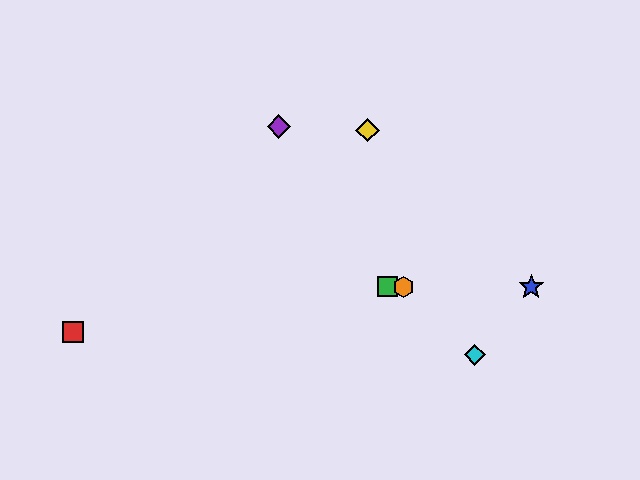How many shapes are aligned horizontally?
3 shapes (the blue star, the green square, the orange hexagon) are aligned horizontally.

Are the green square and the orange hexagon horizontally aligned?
Yes, both are at y≈287.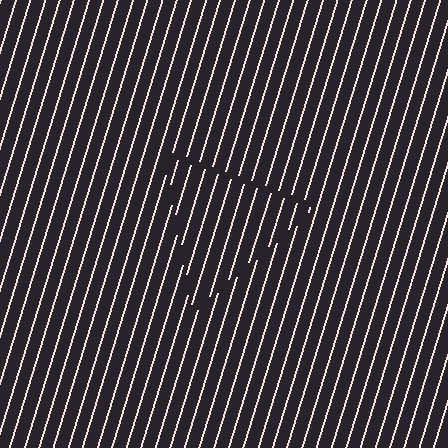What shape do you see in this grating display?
An illusory triangle. The interior of the shape contains the same grating, shifted by half a period — the contour is defined by the phase discontinuity where line-ends from the inner and outer gratings abut.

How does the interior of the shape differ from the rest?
The interior of the shape contains the same grating, shifted by half a period — the contour is defined by the phase discontinuity where line-ends from the inner and outer gratings abut.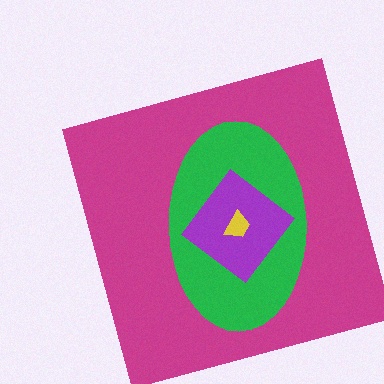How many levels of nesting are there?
4.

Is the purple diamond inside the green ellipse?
Yes.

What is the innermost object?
The yellow trapezoid.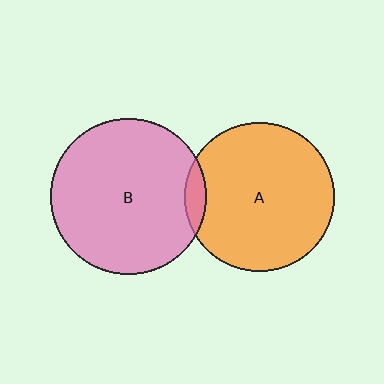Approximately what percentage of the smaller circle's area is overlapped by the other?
Approximately 5%.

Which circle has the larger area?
Circle B (pink).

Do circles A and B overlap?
Yes.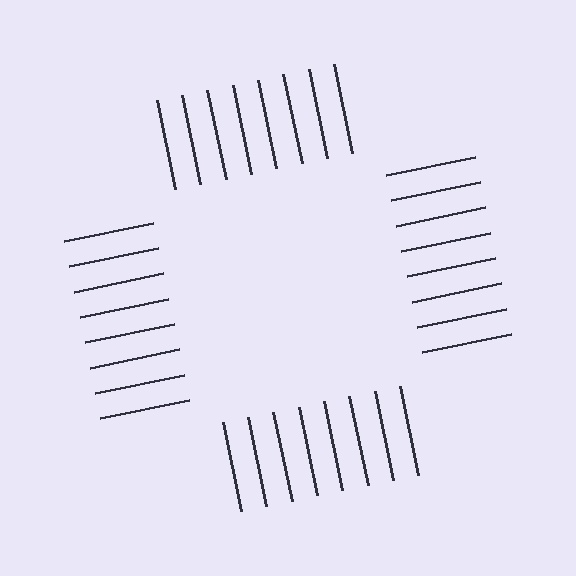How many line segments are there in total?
32 — 8 along each of the 4 edges.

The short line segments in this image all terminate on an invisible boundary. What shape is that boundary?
An illusory square — the line segments terminate on its edges but no continuous stroke is drawn.